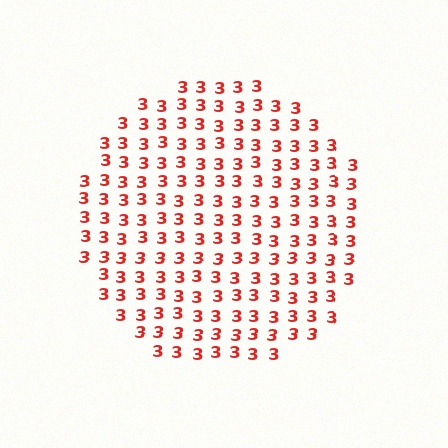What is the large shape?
The large shape is a circle.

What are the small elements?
The small elements are digit 3's.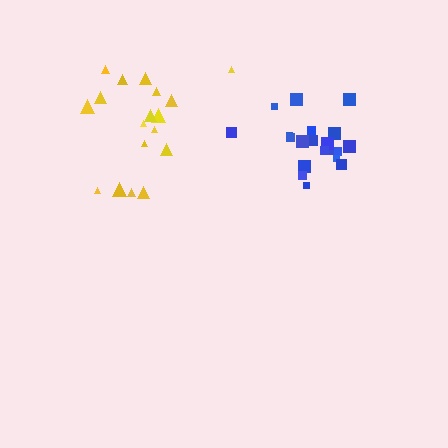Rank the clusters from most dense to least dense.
blue, yellow.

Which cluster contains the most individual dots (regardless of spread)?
Blue (20).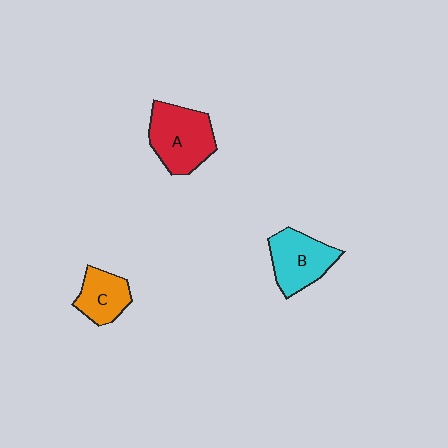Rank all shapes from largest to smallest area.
From largest to smallest: A (red), B (cyan), C (orange).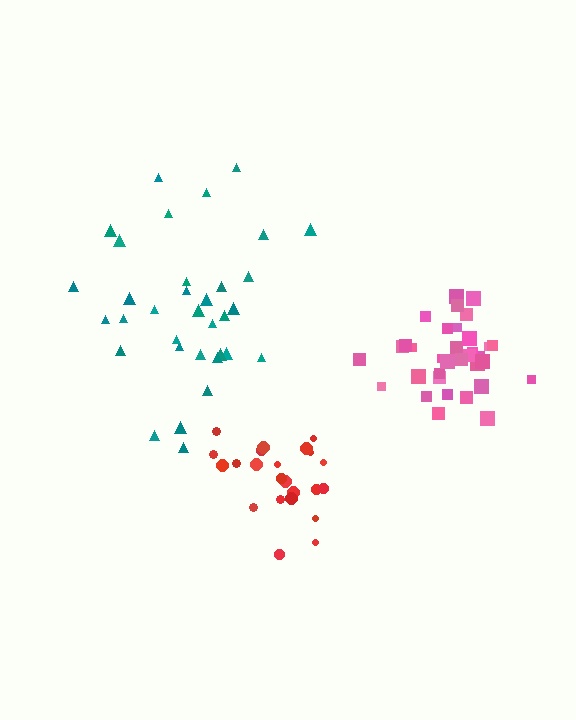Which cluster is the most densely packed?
Pink.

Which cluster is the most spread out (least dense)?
Teal.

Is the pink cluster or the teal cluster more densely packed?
Pink.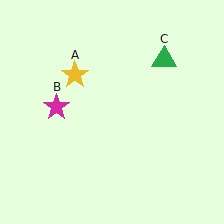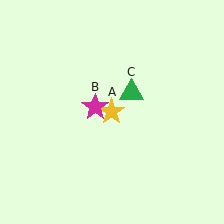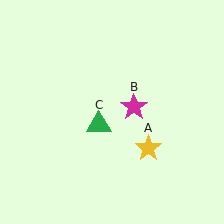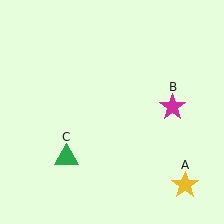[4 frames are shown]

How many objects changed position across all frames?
3 objects changed position: yellow star (object A), magenta star (object B), green triangle (object C).